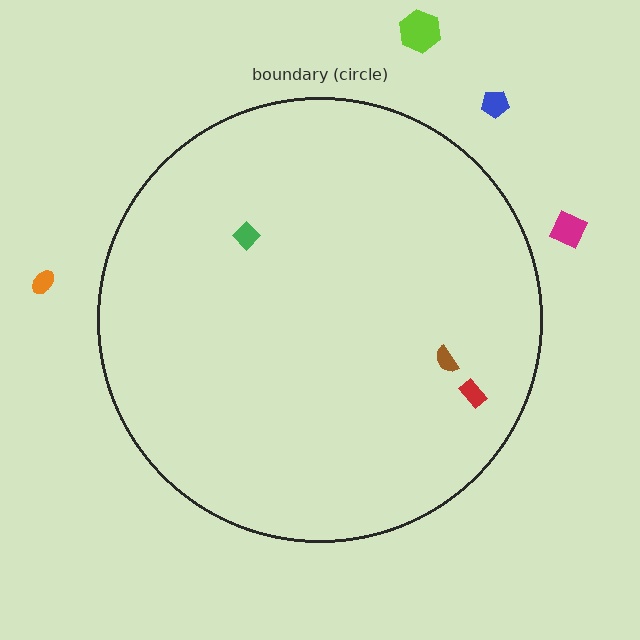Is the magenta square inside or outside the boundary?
Outside.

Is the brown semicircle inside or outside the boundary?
Inside.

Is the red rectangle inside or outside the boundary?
Inside.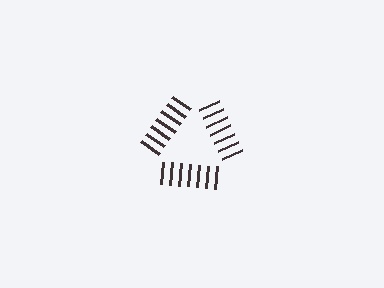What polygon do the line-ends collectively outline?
An illusory triangle — the line segments terminate on its edges but no continuous stroke is drawn.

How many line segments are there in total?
21 — 7 along each of the 3 edges.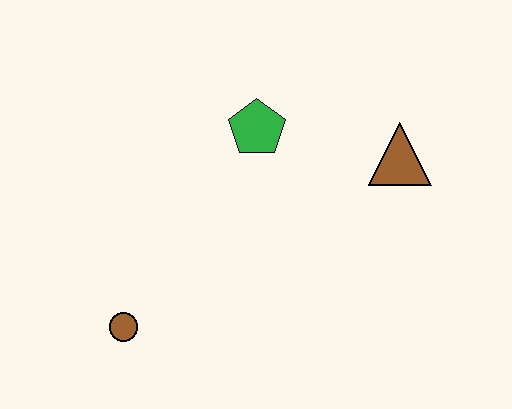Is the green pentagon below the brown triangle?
No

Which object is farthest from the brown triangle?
The brown circle is farthest from the brown triangle.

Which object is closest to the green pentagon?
The brown triangle is closest to the green pentagon.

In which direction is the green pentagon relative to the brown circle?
The green pentagon is above the brown circle.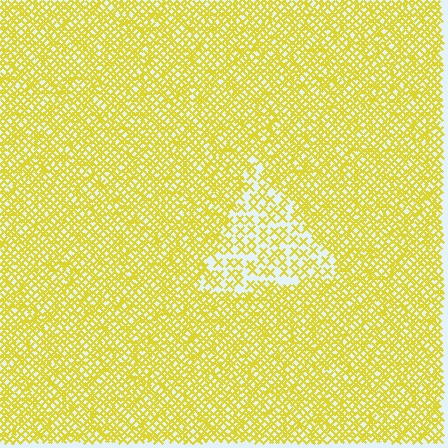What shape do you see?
I see a triangle.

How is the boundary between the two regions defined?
The boundary is defined by a change in element density (approximately 2.3x ratio). All elements are the same color, size, and shape.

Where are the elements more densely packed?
The elements are more densely packed outside the triangle boundary.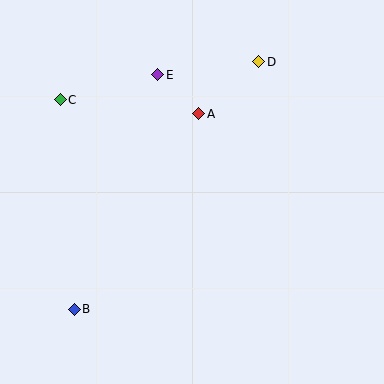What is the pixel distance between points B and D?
The distance between B and D is 309 pixels.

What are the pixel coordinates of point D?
Point D is at (259, 62).